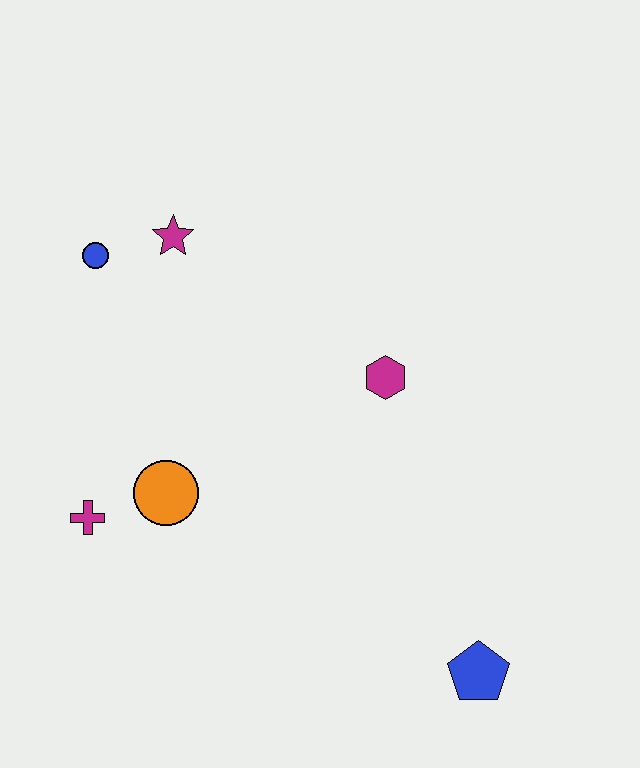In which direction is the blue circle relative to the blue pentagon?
The blue circle is above the blue pentagon.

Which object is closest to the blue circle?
The magenta star is closest to the blue circle.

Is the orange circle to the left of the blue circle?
No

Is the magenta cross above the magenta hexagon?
No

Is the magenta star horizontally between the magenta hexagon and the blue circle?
Yes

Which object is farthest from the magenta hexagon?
The magenta cross is farthest from the magenta hexagon.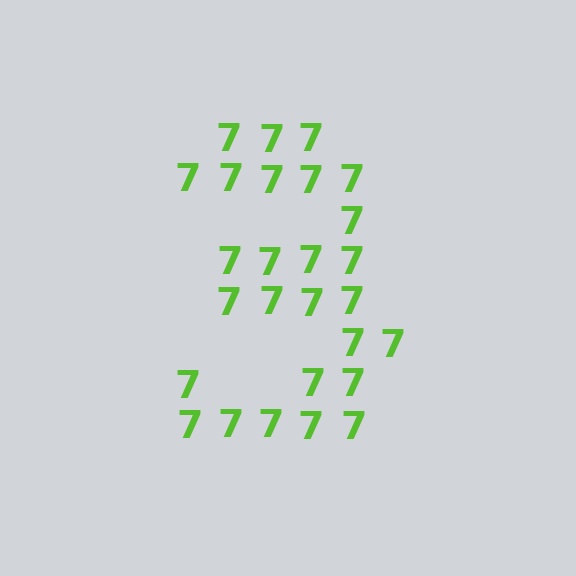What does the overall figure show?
The overall figure shows the digit 3.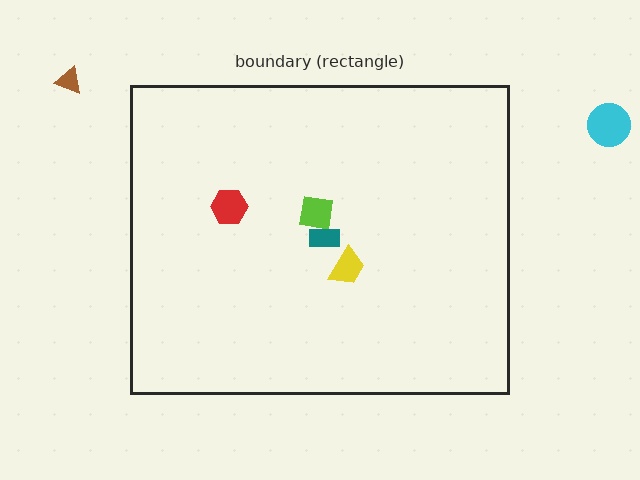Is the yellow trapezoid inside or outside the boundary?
Inside.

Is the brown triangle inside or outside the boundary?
Outside.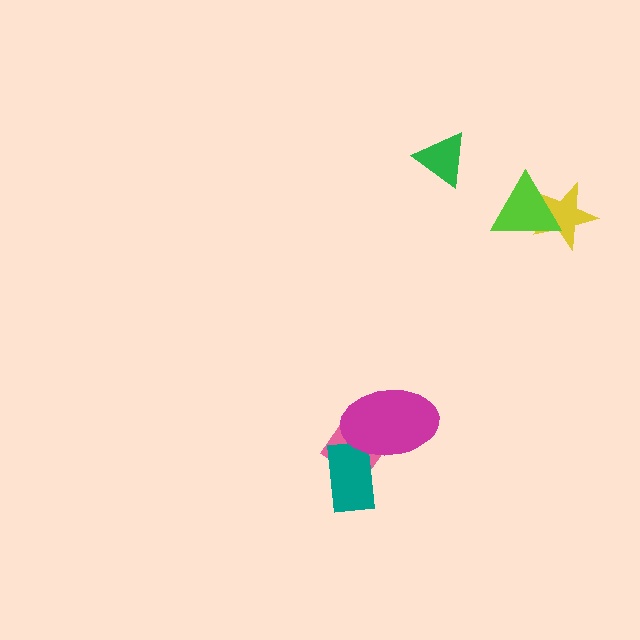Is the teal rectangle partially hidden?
Yes, it is partially covered by another shape.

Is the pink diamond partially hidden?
Yes, it is partially covered by another shape.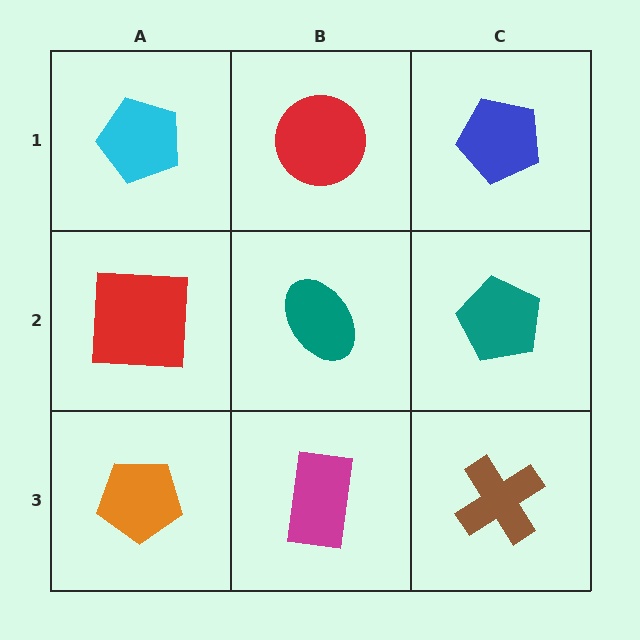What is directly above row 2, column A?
A cyan pentagon.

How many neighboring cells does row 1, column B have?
3.